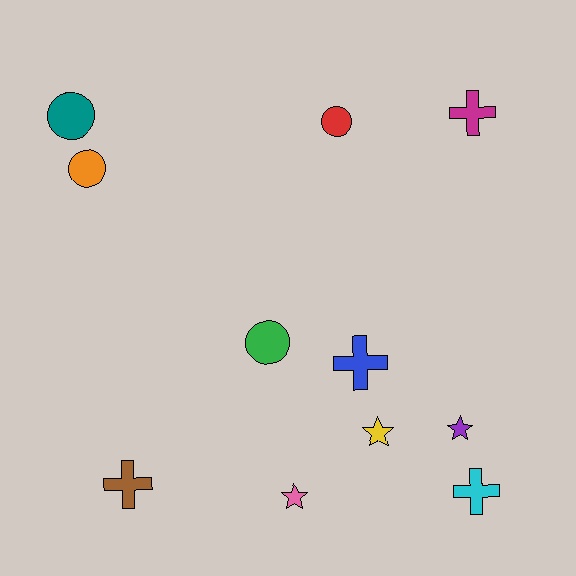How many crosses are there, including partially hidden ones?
There are 4 crosses.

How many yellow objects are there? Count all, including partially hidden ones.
There is 1 yellow object.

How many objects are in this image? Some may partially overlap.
There are 11 objects.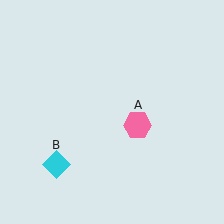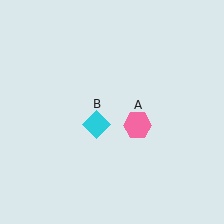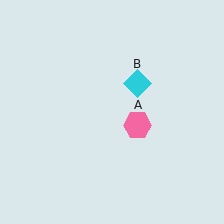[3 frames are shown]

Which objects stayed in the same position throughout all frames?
Pink hexagon (object A) remained stationary.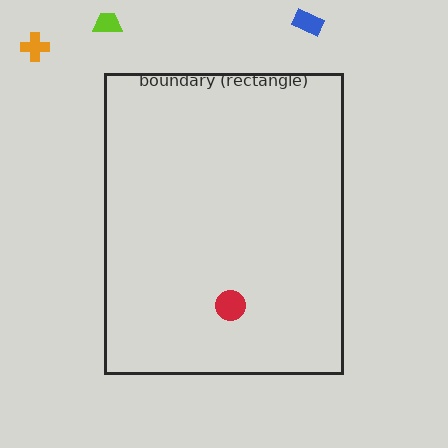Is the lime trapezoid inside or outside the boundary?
Outside.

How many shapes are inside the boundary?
1 inside, 3 outside.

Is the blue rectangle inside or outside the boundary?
Outside.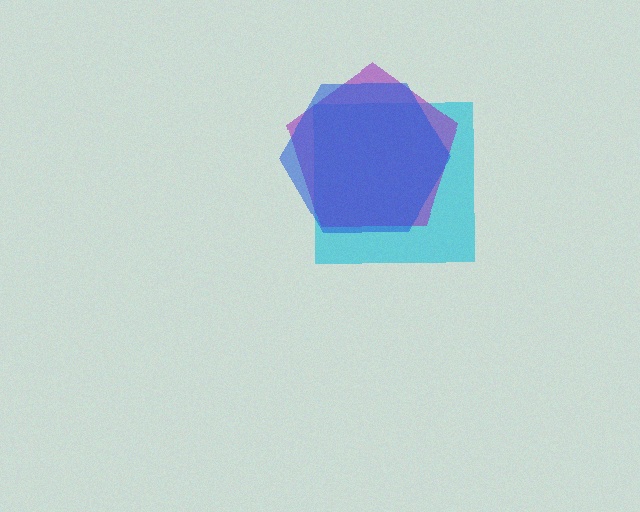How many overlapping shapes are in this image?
There are 3 overlapping shapes in the image.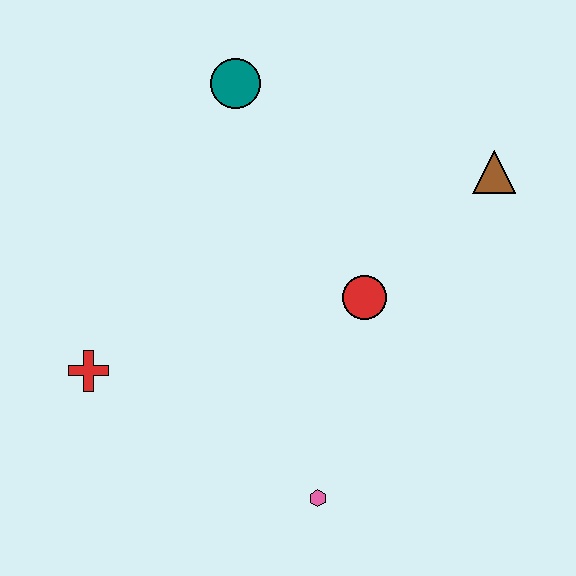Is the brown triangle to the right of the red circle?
Yes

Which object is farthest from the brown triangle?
The red cross is farthest from the brown triangle.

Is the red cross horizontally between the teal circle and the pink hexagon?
No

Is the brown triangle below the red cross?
No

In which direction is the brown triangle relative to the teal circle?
The brown triangle is to the right of the teal circle.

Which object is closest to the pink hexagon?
The red circle is closest to the pink hexagon.